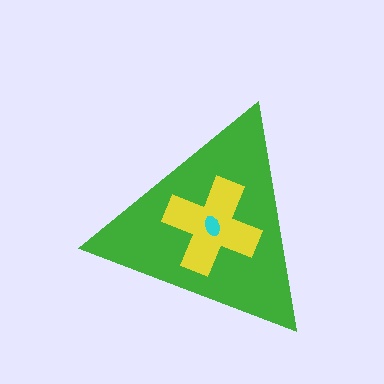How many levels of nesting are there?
3.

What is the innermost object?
The cyan ellipse.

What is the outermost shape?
The green triangle.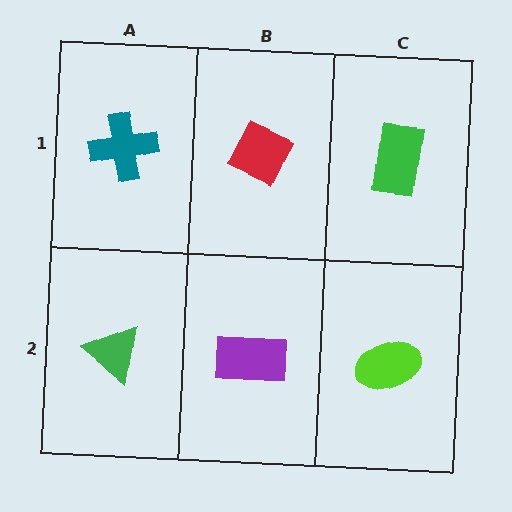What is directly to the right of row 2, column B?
A lime ellipse.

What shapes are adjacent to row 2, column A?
A teal cross (row 1, column A), a purple rectangle (row 2, column B).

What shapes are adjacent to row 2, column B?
A red diamond (row 1, column B), a green triangle (row 2, column A), a lime ellipse (row 2, column C).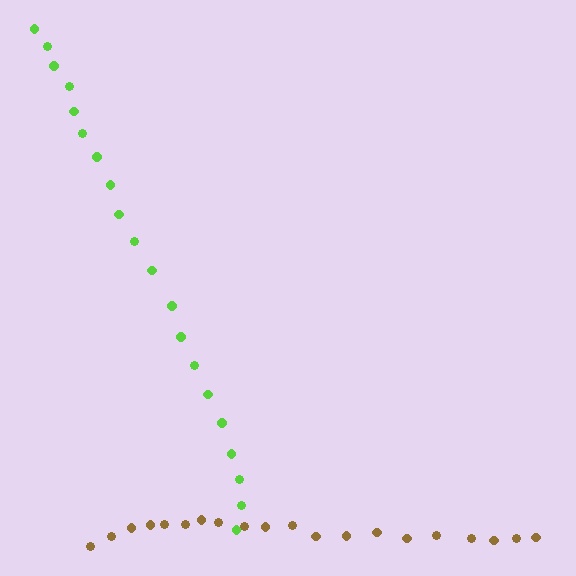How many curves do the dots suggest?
There are 2 distinct paths.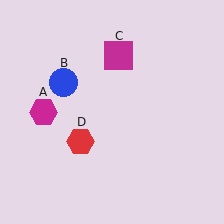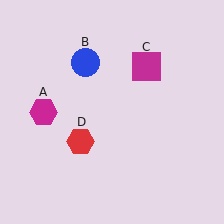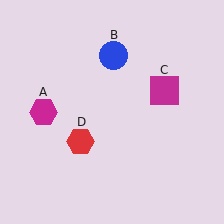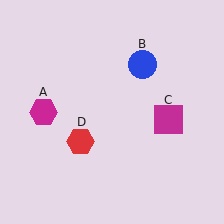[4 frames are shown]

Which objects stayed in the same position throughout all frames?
Magenta hexagon (object A) and red hexagon (object D) remained stationary.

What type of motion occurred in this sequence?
The blue circle (object B), magenta square (object C) rotated clockwise around the center of the scene.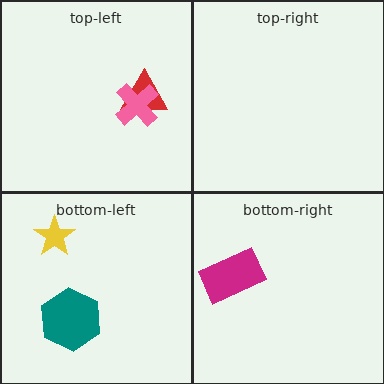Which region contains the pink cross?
The top-left region.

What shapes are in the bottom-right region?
The magenta rectangle.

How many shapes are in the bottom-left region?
2.